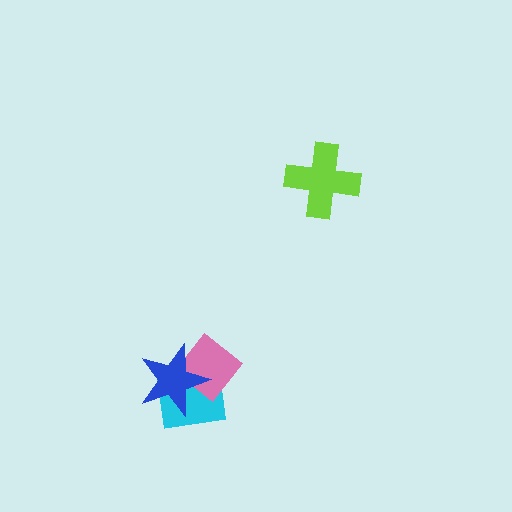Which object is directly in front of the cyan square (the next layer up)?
The pink diamond is directly in front of the cyan square.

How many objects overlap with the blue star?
2 objects overlap with the blue star.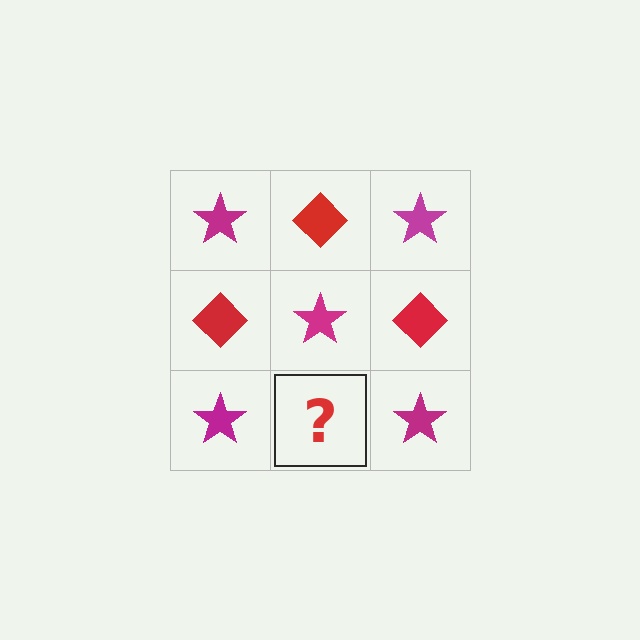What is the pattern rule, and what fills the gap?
The rule is that it alternates magenta star and red diamond in a checkerboard pattern. The gap should be filled with a red diamond.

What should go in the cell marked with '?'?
The missing cell should contain a red diamond.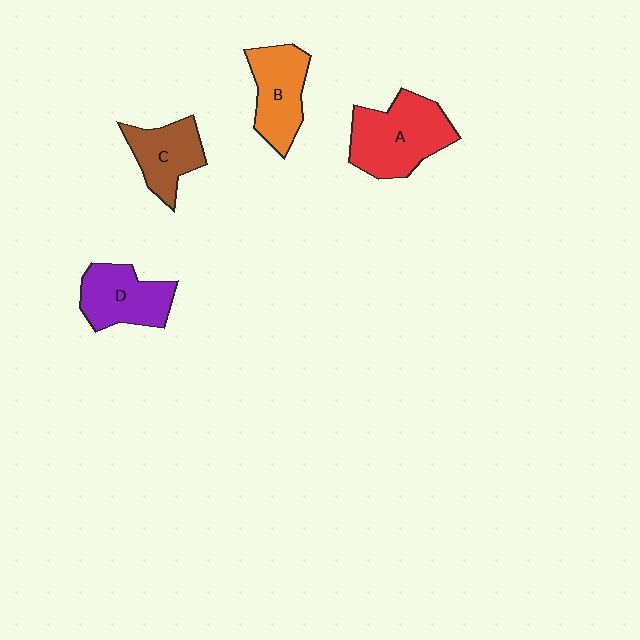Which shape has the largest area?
Shape A (red).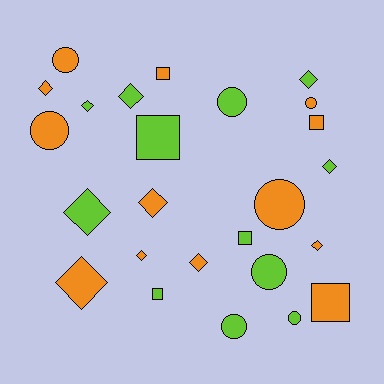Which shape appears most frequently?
Diamond, with 11 objects.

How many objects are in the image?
There are 25 objects.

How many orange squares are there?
There are 3 orange squares.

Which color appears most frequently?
Orange, with 13 objects.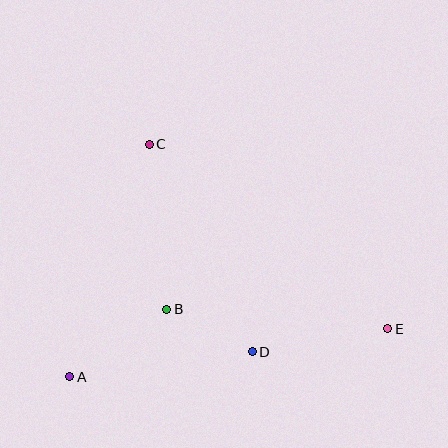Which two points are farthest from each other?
Points A and E are farthest from each other.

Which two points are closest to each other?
Points B and D are closest to each other.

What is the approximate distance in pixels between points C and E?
The distance between C and E is approximately 302 pixels.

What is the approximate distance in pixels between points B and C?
The distance between B and C is approximately 166 pixels.